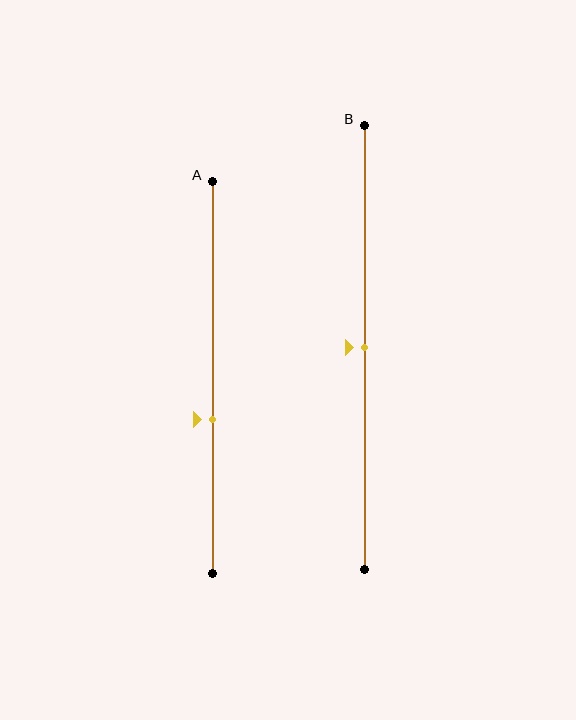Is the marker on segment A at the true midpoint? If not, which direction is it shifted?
No, the marker on segment A is shifted downward by about 11% of the segment length.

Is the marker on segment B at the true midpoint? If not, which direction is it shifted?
Yes, the marker on segment B is at the true midpoint.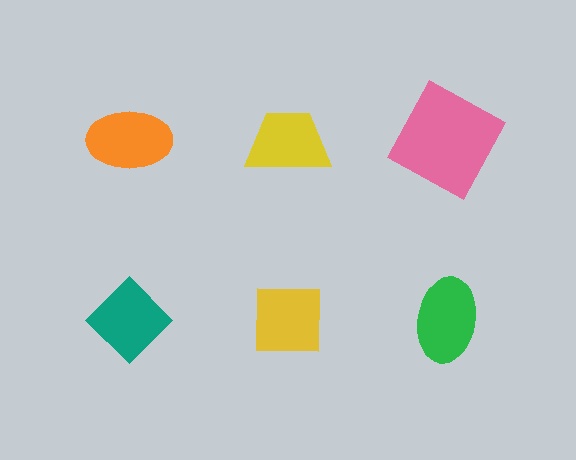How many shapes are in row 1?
3 shapes.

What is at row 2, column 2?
A yellow square.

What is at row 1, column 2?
A yellow trapezoid.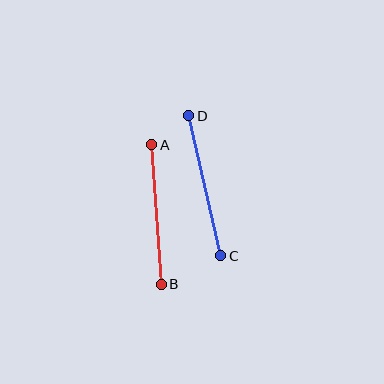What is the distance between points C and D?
The distance is approximately 143 pixels.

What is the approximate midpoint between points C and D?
The midpoint is at approximately (205, 186) pixels.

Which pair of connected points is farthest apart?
Points C and D are farthest apart.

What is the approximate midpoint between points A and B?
The midpoint is at approximately (157, 215) pixels.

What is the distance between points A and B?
The distance is approximately 140 pixels.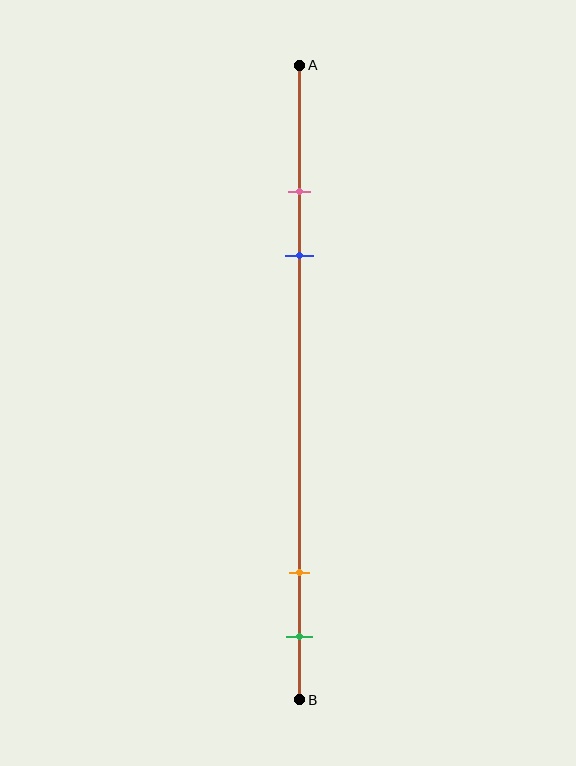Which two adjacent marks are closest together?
The pink and blue marks are the closest adjacent pair.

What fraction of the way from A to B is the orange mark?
The orange mark is approximately 80% (0.8) of the way from A to B.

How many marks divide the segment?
There are 4 marks dividing the segment.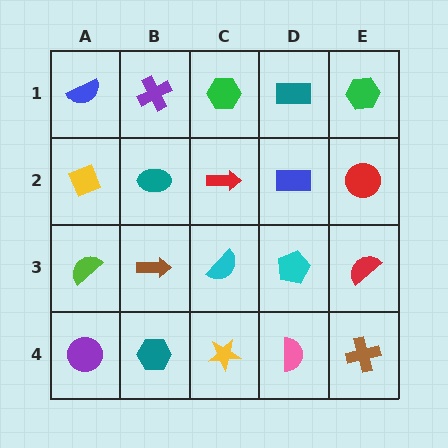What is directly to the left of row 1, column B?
A blue semicircle.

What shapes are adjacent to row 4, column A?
A lime semicircle (row 3, column A), a teal hexagon (row 4, column B).